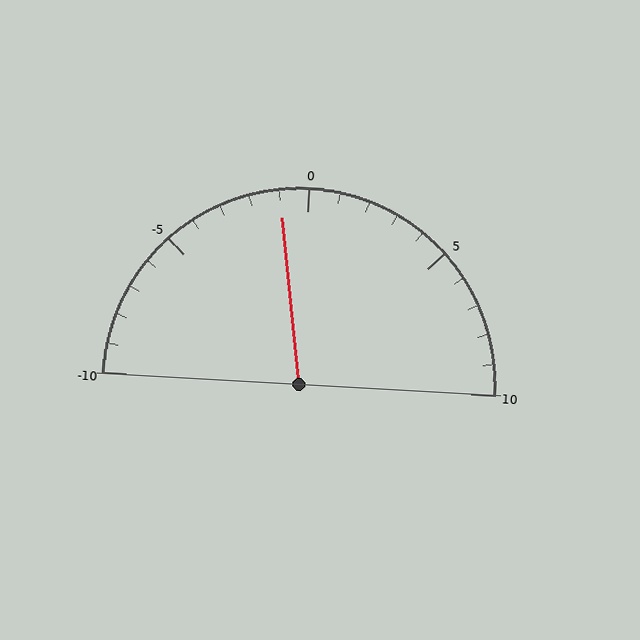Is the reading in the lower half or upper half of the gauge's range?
The reading is in the lower half of the range (-10 to 10).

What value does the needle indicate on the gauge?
The needle indicates approximately -1.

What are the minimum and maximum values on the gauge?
The gauge ranges from -10 to 10.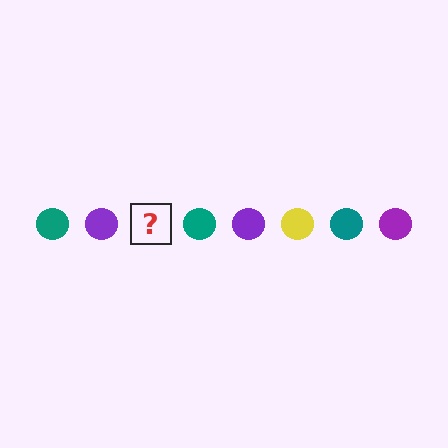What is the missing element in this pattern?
The missing element is a yellow circle.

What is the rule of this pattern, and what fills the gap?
The rule is that the pattern cycles through teal, purple, yellow circles. The gap should be filled with a yellow circle.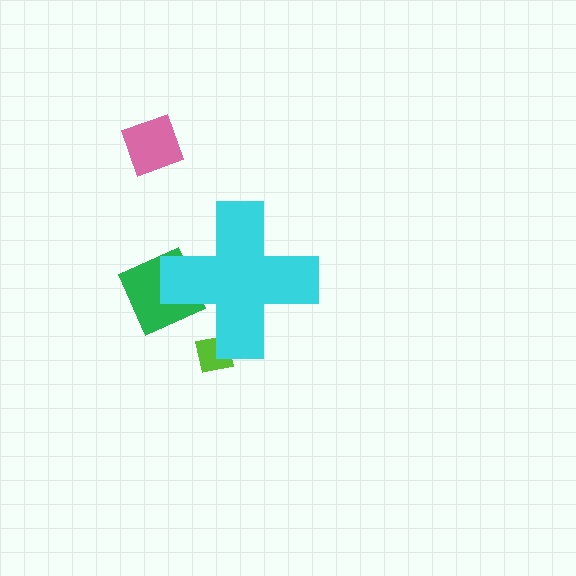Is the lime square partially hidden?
Yes, the lime square is partially hidden behind the cyan cross.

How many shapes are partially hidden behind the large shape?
2 shapes are partially hidden.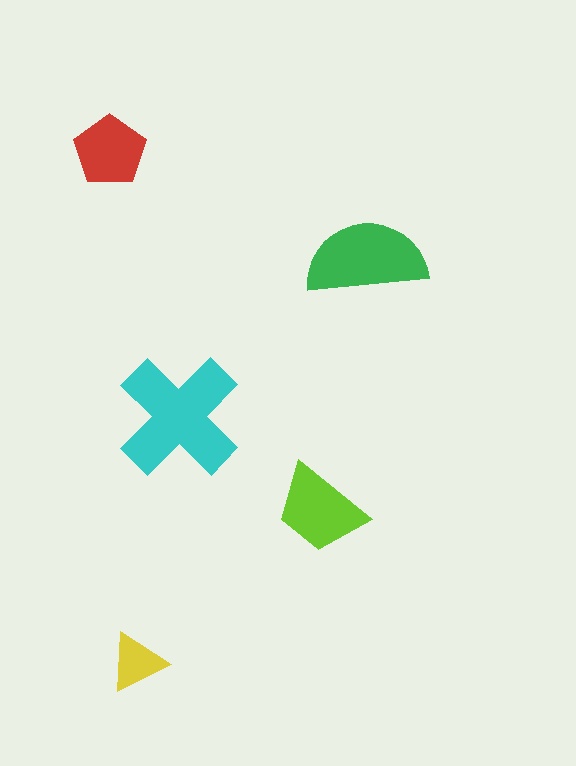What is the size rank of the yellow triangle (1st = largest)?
5th.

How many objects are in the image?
There are 5 objects in the image.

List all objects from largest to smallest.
The cyan cross, the green semicircle, the lime trapezoid, the red pentagon, the yellow triangle.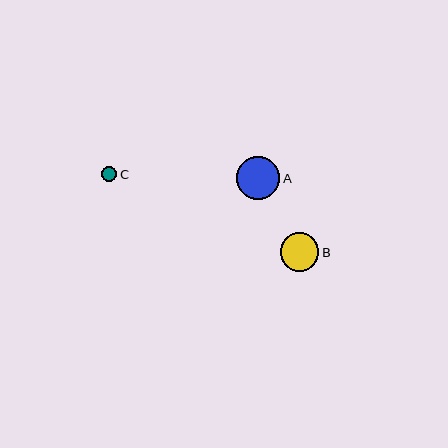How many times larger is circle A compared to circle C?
Circle A is approximately 2.8 times the size of circle C.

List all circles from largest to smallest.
From largest to smallest: A, B, C.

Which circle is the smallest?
Circle C is the smallest with a size of approximately 15 pixels.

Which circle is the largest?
Circle A is the largest with a size of approximately 43 pixels.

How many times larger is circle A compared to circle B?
Circle A is approximately 1.1 times the size of circle B.